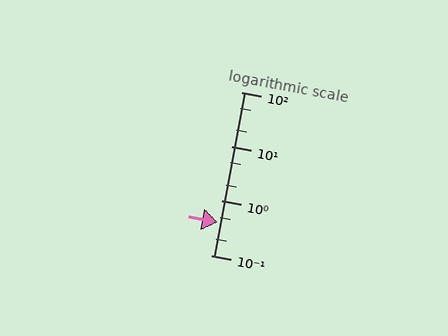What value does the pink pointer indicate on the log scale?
The pointer indicates approximately 0.4.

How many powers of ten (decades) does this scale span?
The scale spans 3 decades, from 0.1 to 100.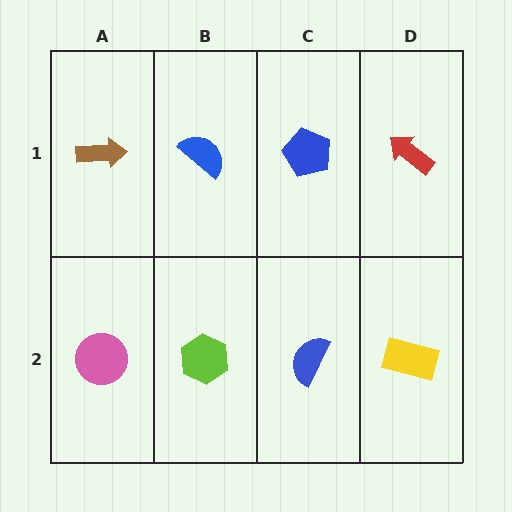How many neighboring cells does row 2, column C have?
3.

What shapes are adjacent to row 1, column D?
A yellow rectangle (row 2, column D), a blue pentagon (row 1, column C).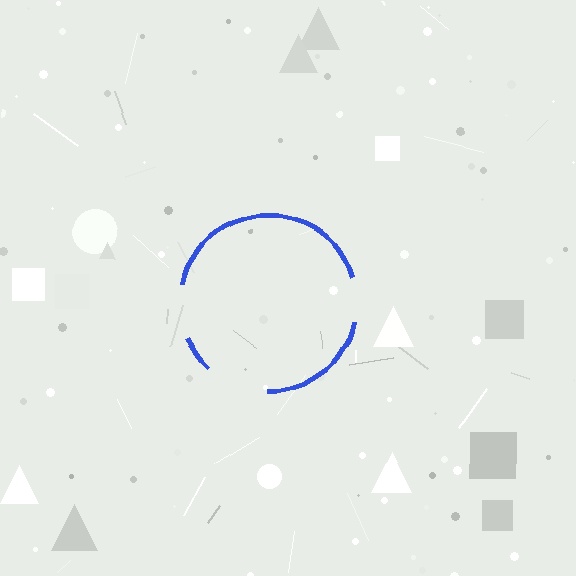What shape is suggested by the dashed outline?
The dashed outline suggests a circle.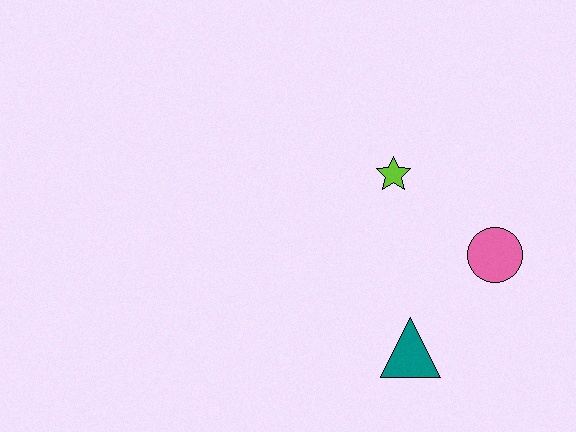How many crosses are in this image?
There are no crosses.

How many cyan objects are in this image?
There are no cyan objects.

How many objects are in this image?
There are 3 objects.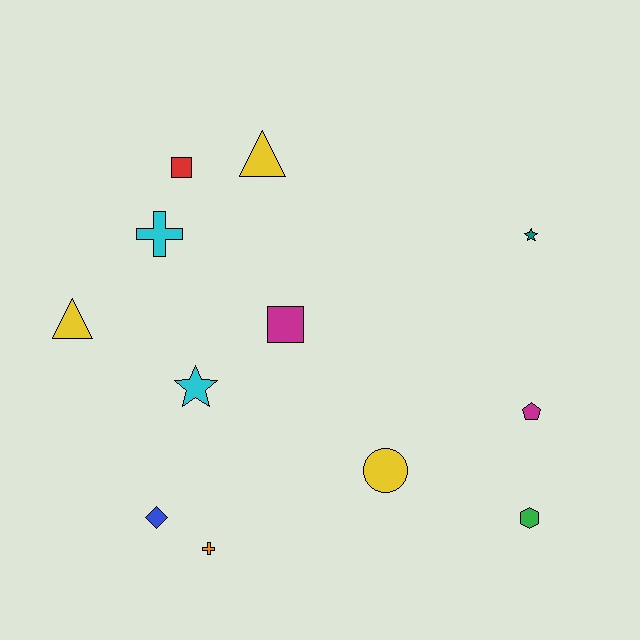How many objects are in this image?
There are 12 objects.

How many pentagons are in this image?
There is 1 pentagon.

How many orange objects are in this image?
There is 1 orange object.